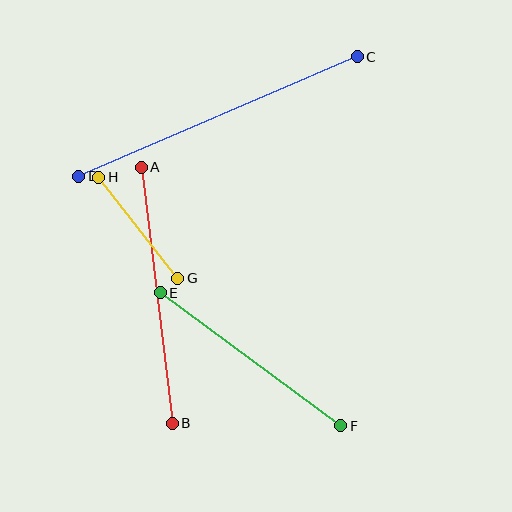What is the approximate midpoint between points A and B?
The midpoint is at approximately (157, 295) pixels.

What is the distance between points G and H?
The distance is approximately 128 pixels.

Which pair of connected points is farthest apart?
Points C and D are farthest apart.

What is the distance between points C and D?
The distance is approximately 303 pixels.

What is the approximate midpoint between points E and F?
The midpoint is at approximately (250, 359) pixels.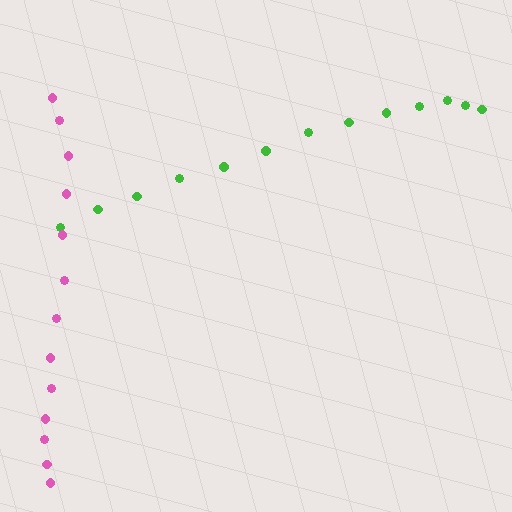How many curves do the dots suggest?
There are 2 distinct paths.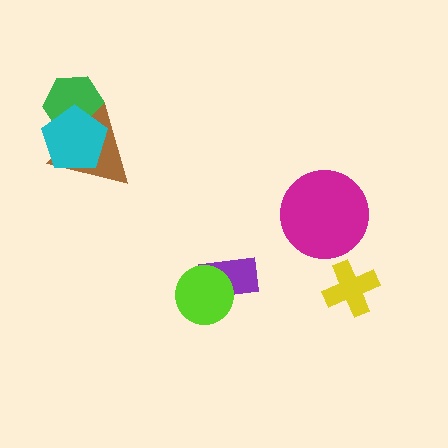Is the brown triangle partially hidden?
Yes, it is partially covered by another shape.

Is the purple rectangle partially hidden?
Yes, it is partially covered by another shape.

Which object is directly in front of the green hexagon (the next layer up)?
The brown triangle is directly in front of the green hexagon.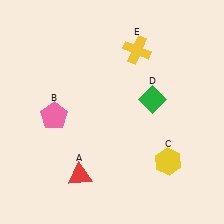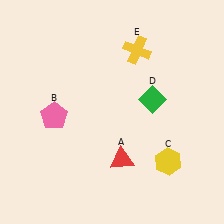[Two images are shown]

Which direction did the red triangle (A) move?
The red triangle (A) moved right.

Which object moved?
The red triangle (A) moved right.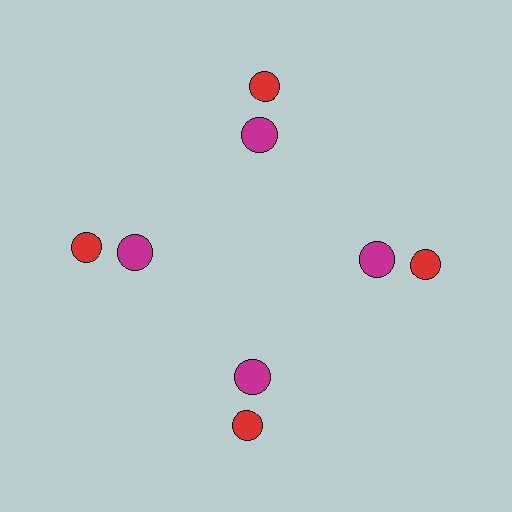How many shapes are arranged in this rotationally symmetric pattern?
There are 8 shapes, arranged in 4 groups of 2.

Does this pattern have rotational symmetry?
Yes, this pattern has 4-fold rotational symmetry. It looks the same after rotating 90 degrees around the center.